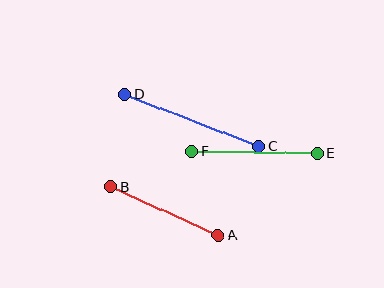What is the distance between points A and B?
The distance is approximately 118 pixels.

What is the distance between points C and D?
The distance is approximately 143 pixels.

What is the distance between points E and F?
The distance is approximately 125 pixels.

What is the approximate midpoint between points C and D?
The midpoint is at approximately (192, 120) pixels.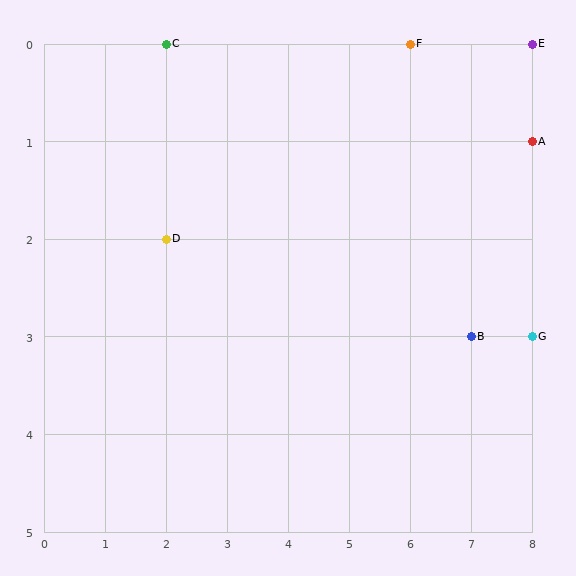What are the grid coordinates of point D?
Point D is at grid coordinates (2, 2).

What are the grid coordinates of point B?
Point B is at grid coordinates (7, 3).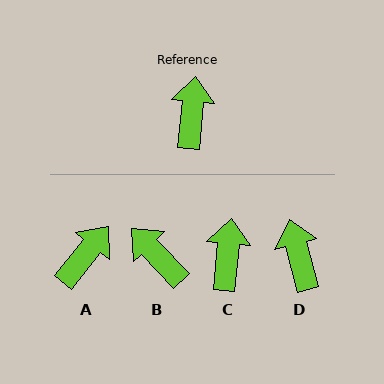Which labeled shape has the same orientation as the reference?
C.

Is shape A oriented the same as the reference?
No, it is off by about 33 degrees.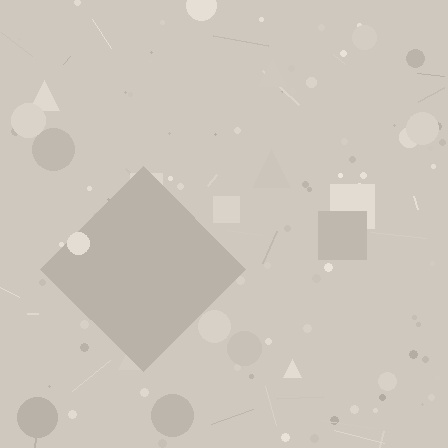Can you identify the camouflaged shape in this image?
The camouflaged shape is a diamond.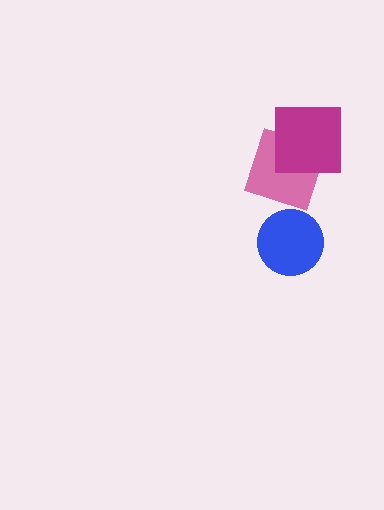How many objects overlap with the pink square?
1 object overlaps with the pink square.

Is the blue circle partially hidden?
No, no other shape covers it.